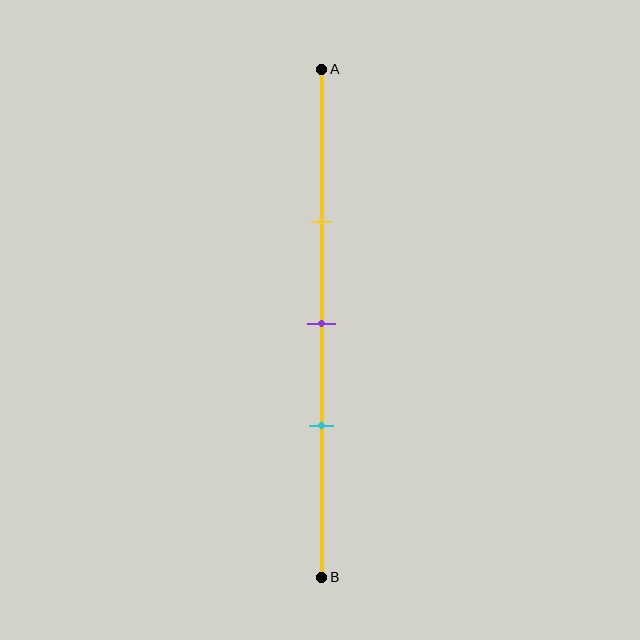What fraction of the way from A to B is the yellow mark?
The yellow mark is approximately 30% (0.3) of the way from A to B.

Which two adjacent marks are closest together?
The purple and cyan marks are the closest adjacent pair.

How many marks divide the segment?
There are 3 marks dividing the segment.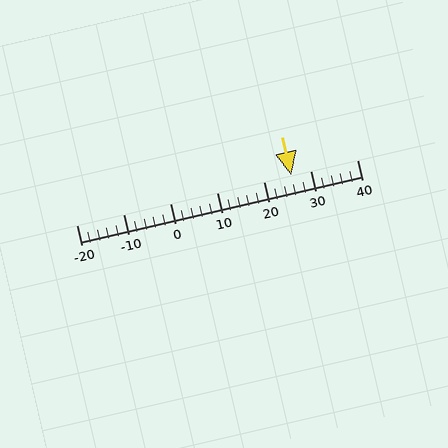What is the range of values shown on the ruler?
The ruler shows values from -20 to 40.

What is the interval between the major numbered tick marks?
The major tick marks are spaced 10 units apart.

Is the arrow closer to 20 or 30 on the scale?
The arrow is closer to 30.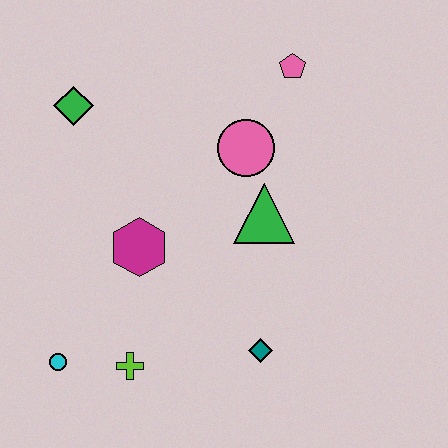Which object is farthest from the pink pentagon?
The cyan circle is farthest from the pink pentagon.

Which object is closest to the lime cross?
The cyan circle is closest to the lime cross.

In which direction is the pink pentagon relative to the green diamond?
The pink pentagon is to the right of the green diamond.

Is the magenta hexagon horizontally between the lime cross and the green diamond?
No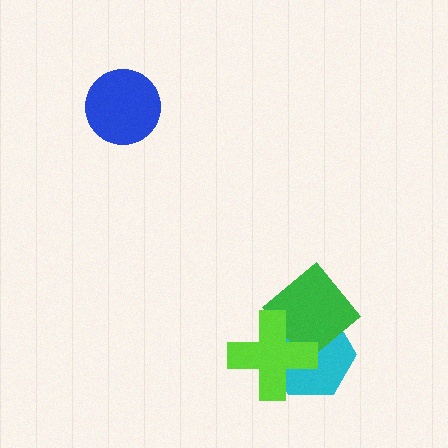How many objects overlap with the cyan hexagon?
2 objects overlap with the cyan hexagon.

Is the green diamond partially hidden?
Yes, it is partially covered by another shape.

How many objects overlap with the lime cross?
2 objects overlap with the lime cross.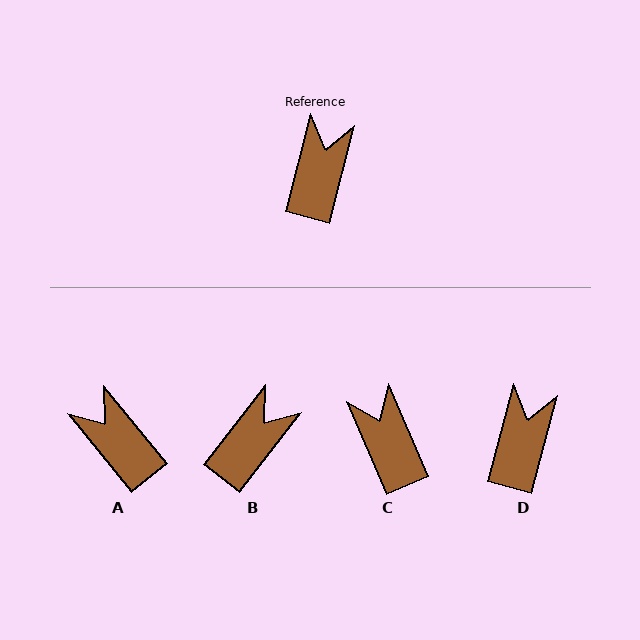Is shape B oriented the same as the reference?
No, it is off by about 23 degrees.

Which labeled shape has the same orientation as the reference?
D.